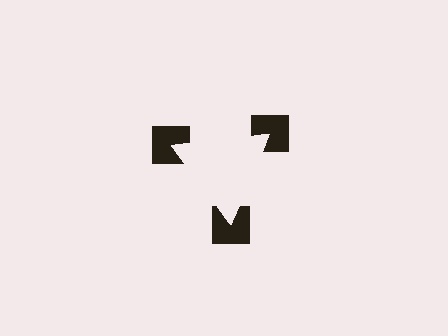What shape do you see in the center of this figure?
An illusory triangle — its edges are inferred from the aligned wedge cuts in the notched squares, not physically drawn.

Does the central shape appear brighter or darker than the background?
It typically appears slightly brighter than the background, even though no actual brightness change is drawn.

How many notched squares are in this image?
There are 3 — one at each vertex of the illusory triangle.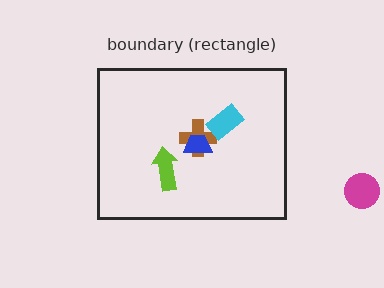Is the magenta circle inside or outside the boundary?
Outside.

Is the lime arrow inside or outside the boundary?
Inside.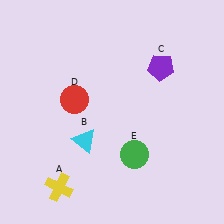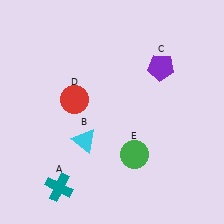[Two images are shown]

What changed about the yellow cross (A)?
In Image 1, A is yellow. In Image 2, it changed to teal.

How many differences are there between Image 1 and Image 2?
There is 1 difference between the two images.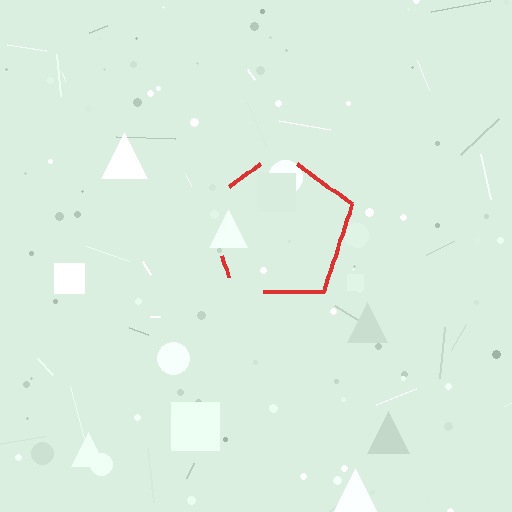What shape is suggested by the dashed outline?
The dashed outline suggests a pentagon.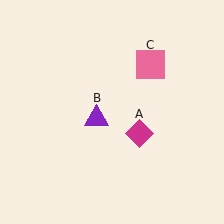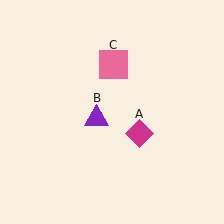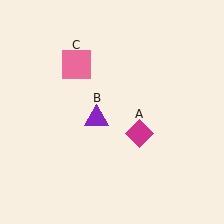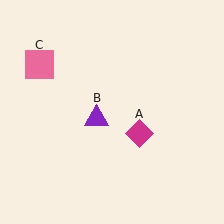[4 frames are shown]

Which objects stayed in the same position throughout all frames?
Magenta diamond (object A) and purple triangle (object B) remained stationary.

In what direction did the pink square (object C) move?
The pink square (object C) moved left.